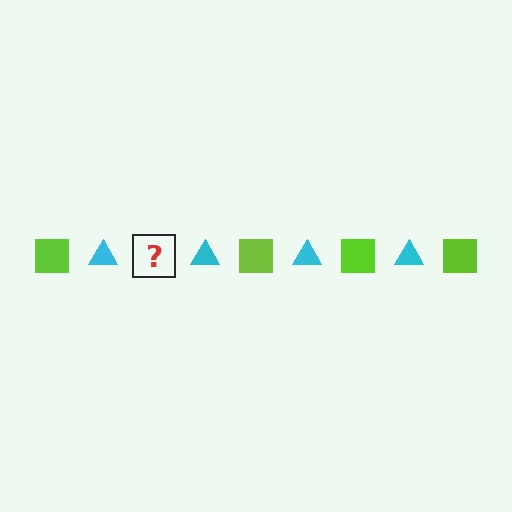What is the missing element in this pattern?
The missing element is a lime square.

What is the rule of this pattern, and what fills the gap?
The rule is that the pattern alternates between lime square and cyan triangle. The gap should be filled with a lime square.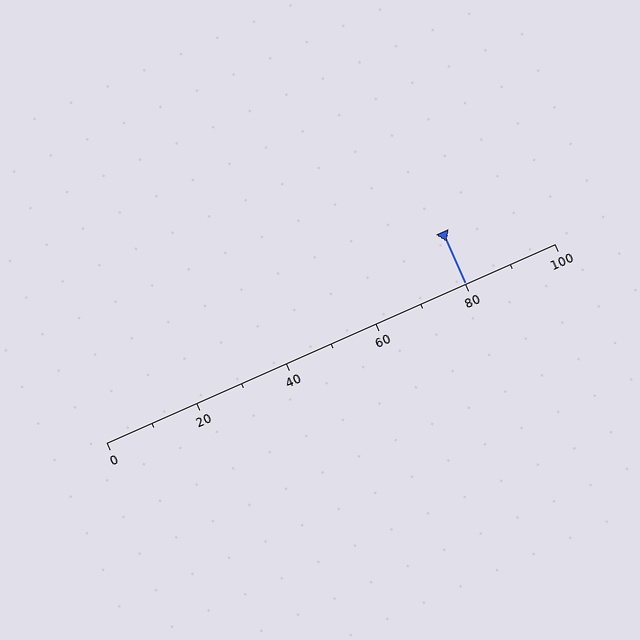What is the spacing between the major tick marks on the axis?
The major ticks are spaced 20 apart.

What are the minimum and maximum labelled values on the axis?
The axis runs from 0 to 100.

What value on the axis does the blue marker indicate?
The marker indicates approximately 80.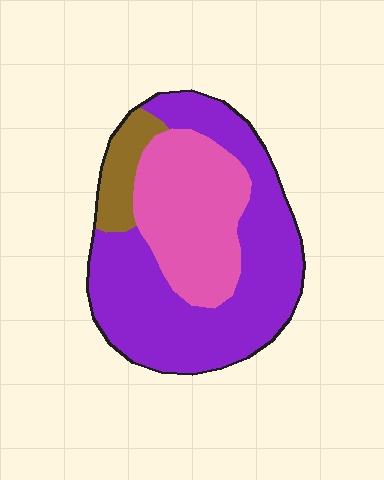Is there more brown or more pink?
Pink.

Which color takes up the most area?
Purple, at roughly 60%.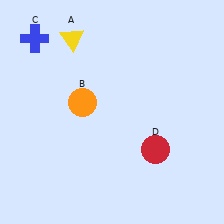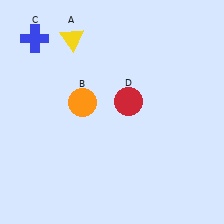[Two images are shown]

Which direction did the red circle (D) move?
The red circle (D) moved up.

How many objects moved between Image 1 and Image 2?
1 object moved between the two images.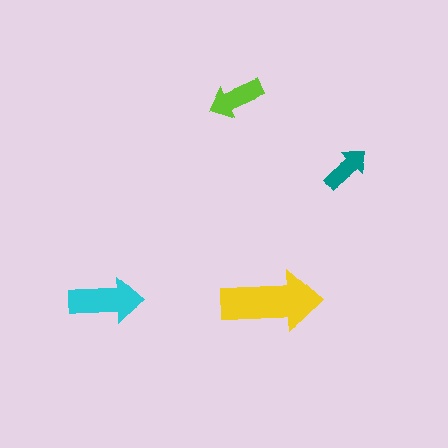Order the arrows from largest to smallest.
the yellow one, the cyan one, the lime one, the teal one.